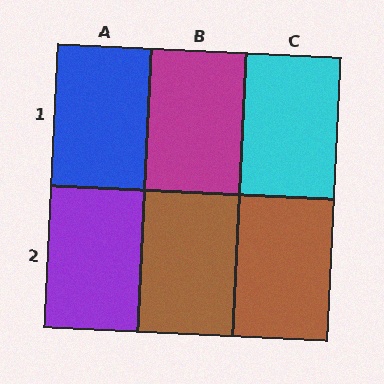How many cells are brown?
2 cells are brown.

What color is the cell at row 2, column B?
Brown.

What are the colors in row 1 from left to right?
Blue, magenta, cyan.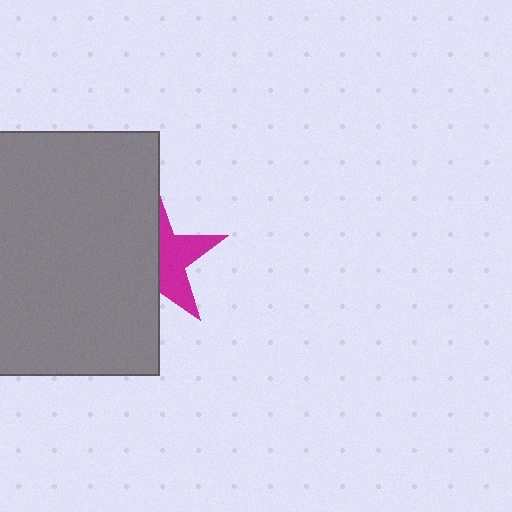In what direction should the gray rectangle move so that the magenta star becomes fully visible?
The gray rectangle should move left. That is the shortest direction to clear the overlap and leave the magenta star fully visible.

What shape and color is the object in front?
The object in front is a gray rectangle.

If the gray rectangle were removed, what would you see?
You would see the complete magenta star.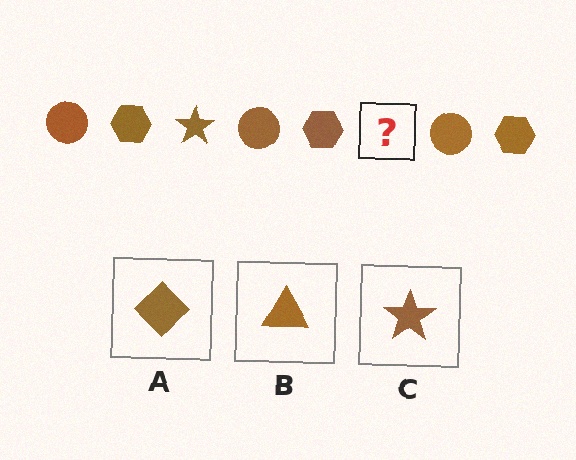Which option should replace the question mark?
Option C.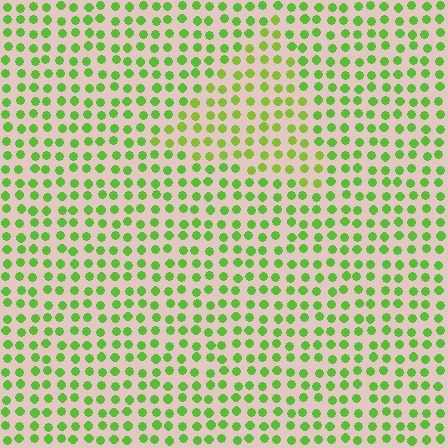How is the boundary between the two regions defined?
The boundary is defined purely by a slight shift in hue (about 20 degrees). Spacing, size, and orientation are identical on both sides.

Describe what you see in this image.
The image is filled with small lime elements in a uniform arrangement. A triangle-shaped region is visible where the elements are tinted to a slightly different hue, forming a subtle color boundary.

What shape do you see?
I see a triangle.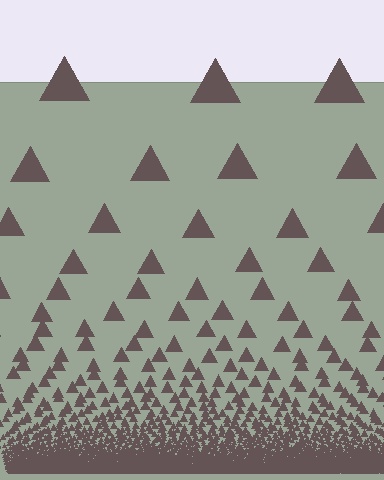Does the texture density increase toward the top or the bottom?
Density increases toward the bottom.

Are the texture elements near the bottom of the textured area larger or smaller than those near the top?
Smaller. The gradient is inverted — elements near the bottom are smaller and denser.